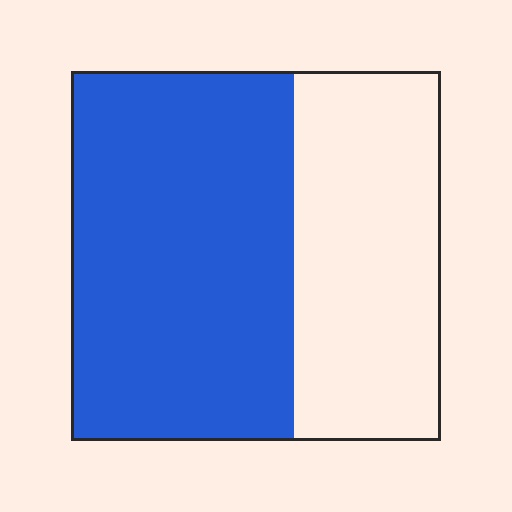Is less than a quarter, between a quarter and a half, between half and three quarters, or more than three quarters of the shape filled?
Between half and three quarters.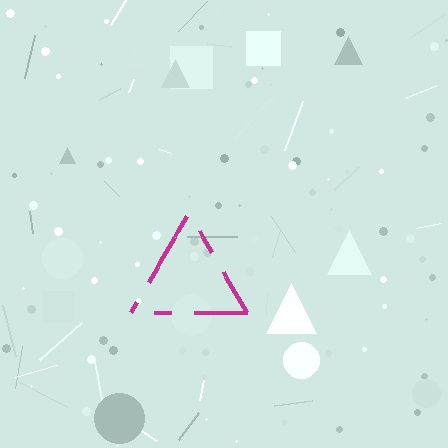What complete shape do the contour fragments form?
The contour fragments form a triangle.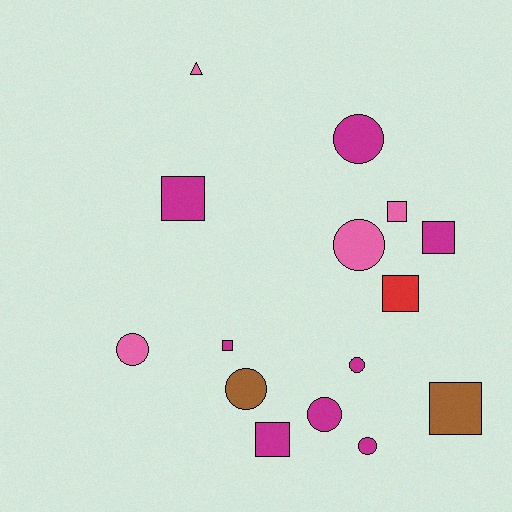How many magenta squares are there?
There are 4 magenta squares.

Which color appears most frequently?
Magenta, with 8 objects.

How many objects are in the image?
There are 15 objects.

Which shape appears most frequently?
Circle, with 7 objects.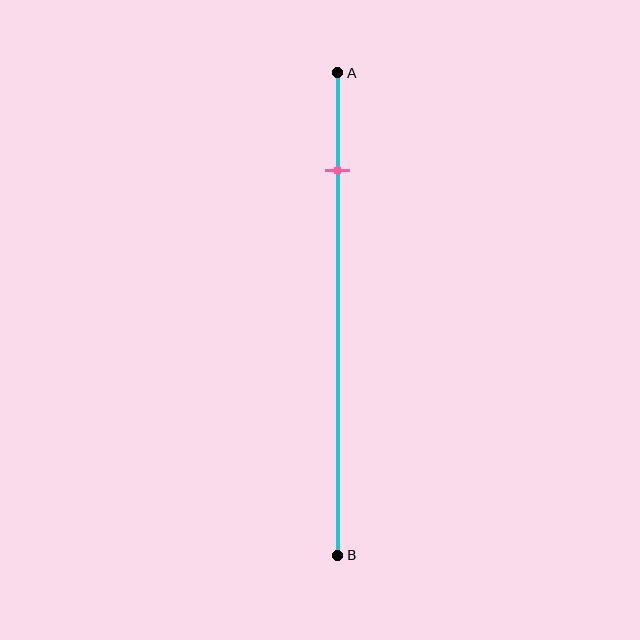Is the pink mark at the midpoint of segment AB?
No, the mark is at about 20% from A, not at the 50% midpoint.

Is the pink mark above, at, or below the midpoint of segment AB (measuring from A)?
The pink mark is above the midpoint of segment AB.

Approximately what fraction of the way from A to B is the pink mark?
The pink mark is approximately 20% of the way from A to B.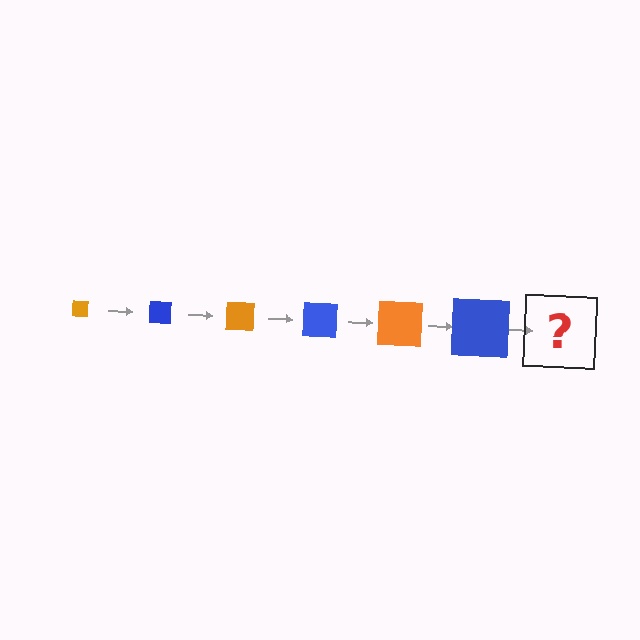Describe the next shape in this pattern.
It should be an orange square, larger than the previous one.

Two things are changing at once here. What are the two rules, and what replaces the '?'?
The two rules are that the square grows larger each step and the color cycles through orange and blue. The '?' should be an orange square, larger than the previous one.